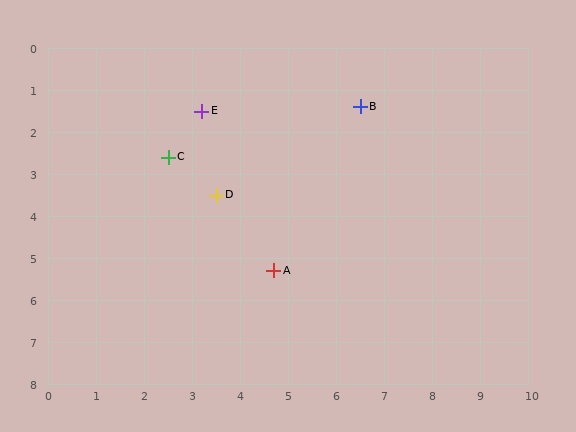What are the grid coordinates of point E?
Point E is at approximately (3.2, 1.5).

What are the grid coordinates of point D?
Point D is at approximately (3.5, 3.5).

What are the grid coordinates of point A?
Point A is at approximately (4.7, 5.3).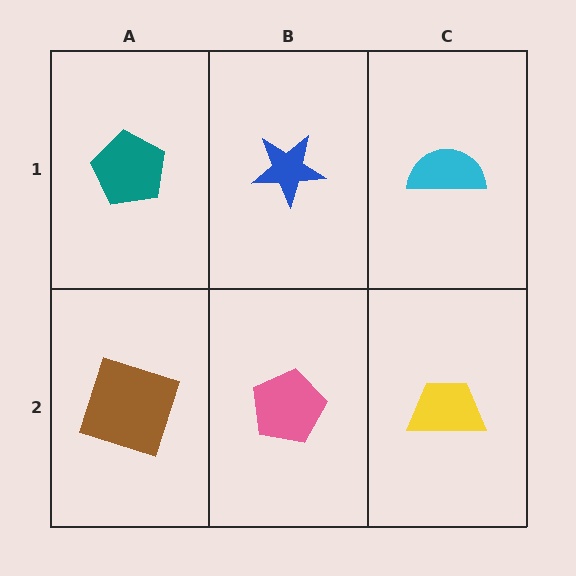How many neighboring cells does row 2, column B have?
3.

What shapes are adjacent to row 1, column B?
A pink pentagon (row 2, column B), a teal pentagon (row 1, column A), a cyan semicircle (row 1, column C).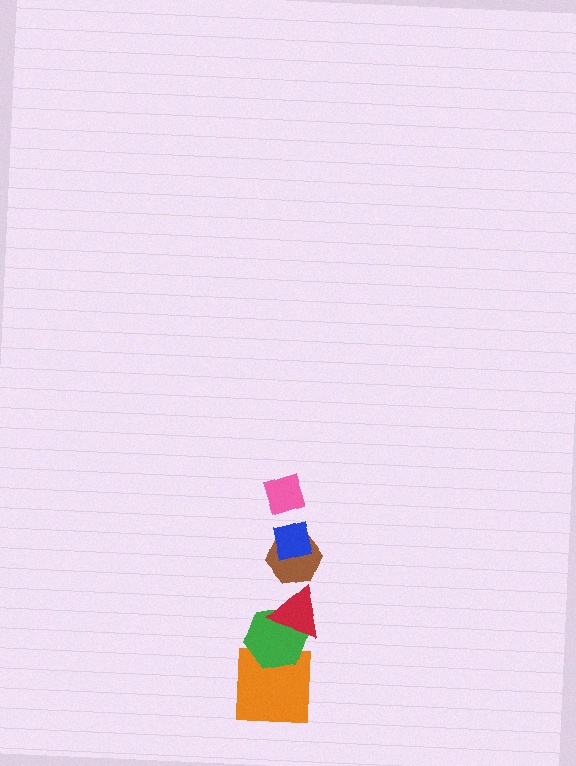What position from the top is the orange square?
The orange square is 6th from the top.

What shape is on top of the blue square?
The pink diamond is on top of the blue square.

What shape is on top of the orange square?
The green hexagon is on top of the orange square.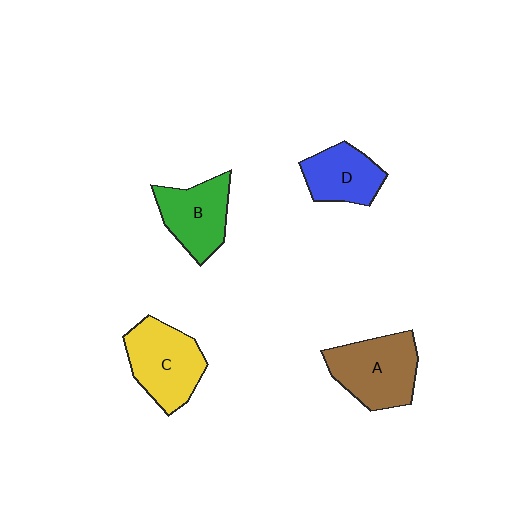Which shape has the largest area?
Shape A (brown).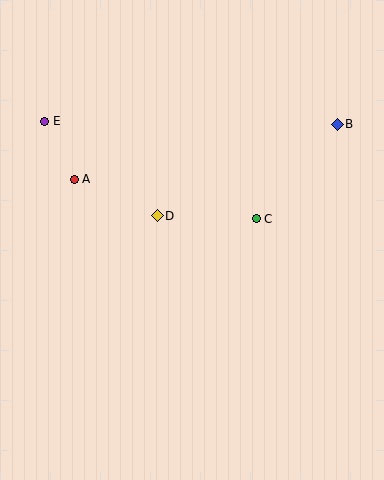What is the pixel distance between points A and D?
The distance between A and D is 91 pixels.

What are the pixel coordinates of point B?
Point B is at (337, 124).